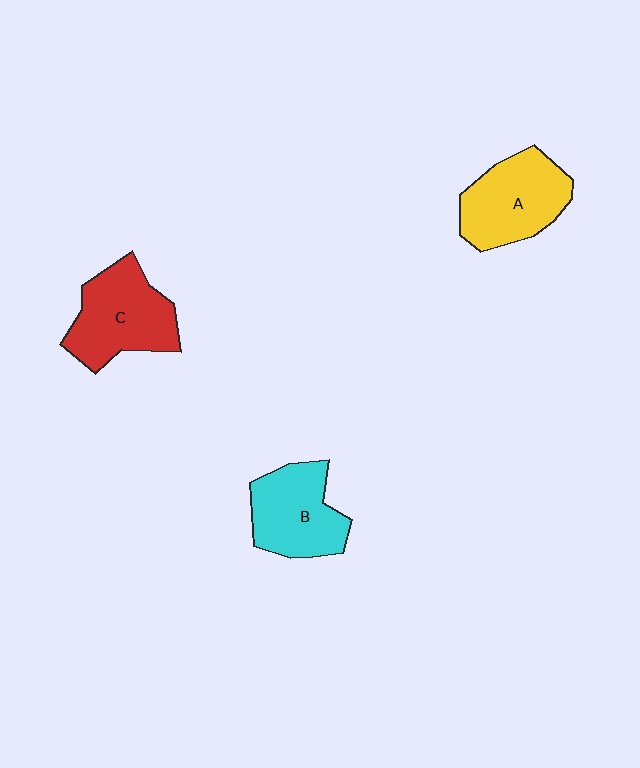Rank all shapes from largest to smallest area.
From largest to smallest: C (red), A (yellow), B (cyan).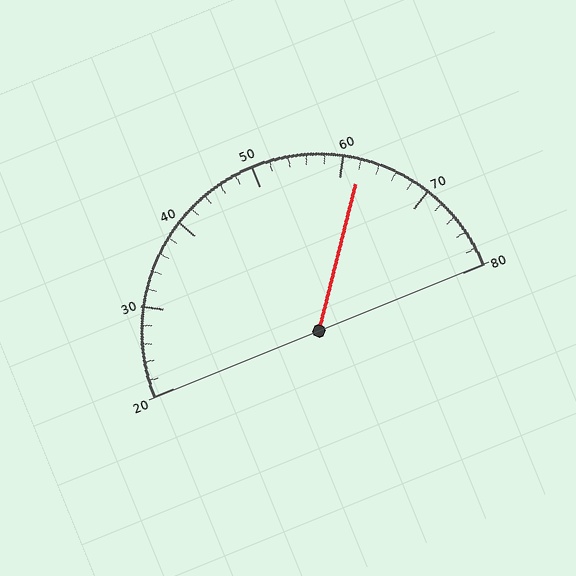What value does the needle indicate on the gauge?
The needle indicates approximately 62.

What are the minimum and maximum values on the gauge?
The gauge ranges from 20 to 80.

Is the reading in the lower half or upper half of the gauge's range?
The reading is in the upper half of the range (20 to 80).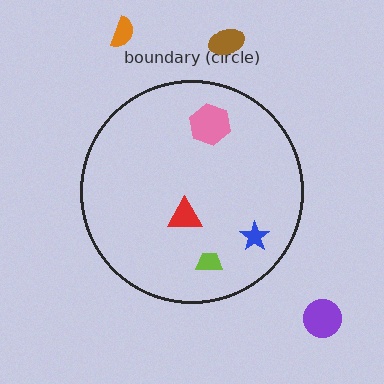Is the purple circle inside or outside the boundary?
Outside.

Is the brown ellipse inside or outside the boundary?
Outside.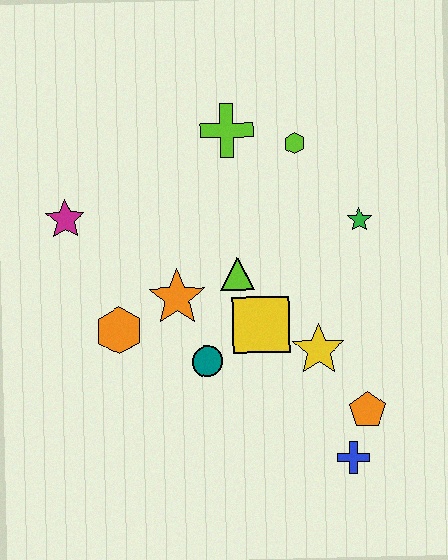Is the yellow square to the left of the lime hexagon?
Yes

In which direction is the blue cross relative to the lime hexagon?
The blue cross is below the lime hexagon.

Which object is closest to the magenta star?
The orange hexagon is closest to the magenta star.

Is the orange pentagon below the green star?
Yes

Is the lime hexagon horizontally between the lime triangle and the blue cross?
Yes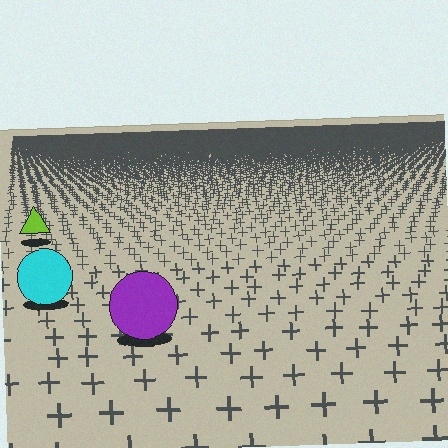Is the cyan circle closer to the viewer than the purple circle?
No. The purple circle is closer — you can tell from the texture gradient: the ground texture is coarser near it.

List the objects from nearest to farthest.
From nearest to farthest: the purple circle, the cyan circle, the lime triangle.